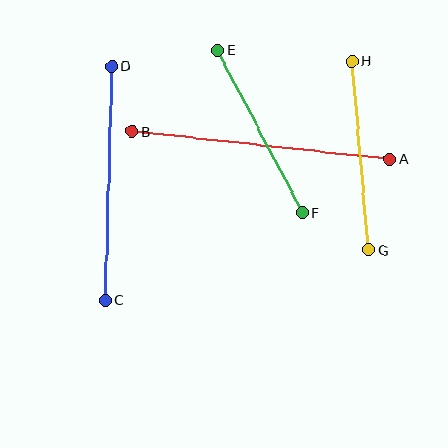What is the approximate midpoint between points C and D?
The midpoint is at approximately (108, 183) pixels.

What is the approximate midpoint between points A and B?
The midpoint is at approximately (261, 145) pixels.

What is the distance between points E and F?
The distance is approximately 184 pixels.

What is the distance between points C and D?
The distance is approximately 234 pixels.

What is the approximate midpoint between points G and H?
The midpoint is at approximately (360, 156) pixels.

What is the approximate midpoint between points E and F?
The midpoint is at approximately (260, 132) pixels.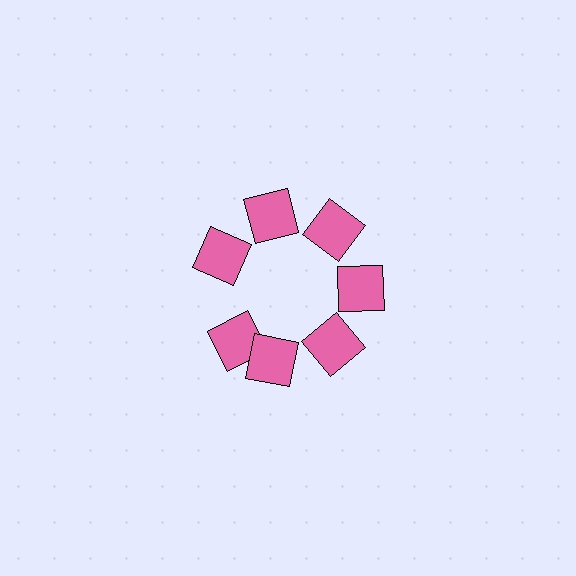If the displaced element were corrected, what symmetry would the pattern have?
It would have 7-fold rotational symmetry — the pattern would map onto itself every 51 degrees.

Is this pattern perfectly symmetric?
No. The 7 pink squares are arranged in a ring, but one element near the 8 o'clock position is rotated out of alignment along the ring, breaking the 7-fold rotational symmetry.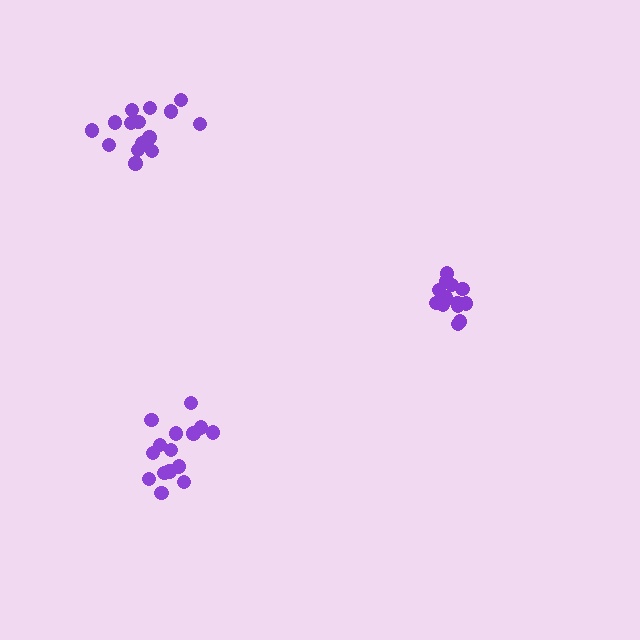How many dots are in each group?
Group 1: 15 dots, Group 2: 15 dots, Group 3: 13 dots (43 total).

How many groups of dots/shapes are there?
There are 3 groups.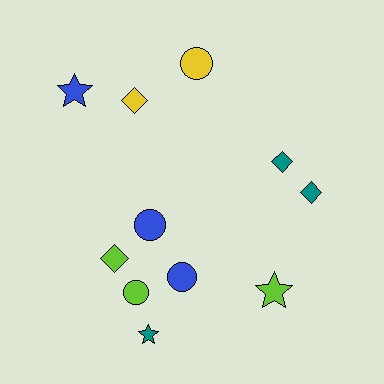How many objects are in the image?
There are 11 objects.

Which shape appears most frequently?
Circle, with 4 objects.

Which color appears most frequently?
Teal, with 3 objects.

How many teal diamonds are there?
There are 2 teal diamonds.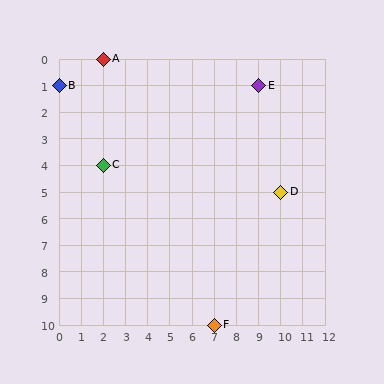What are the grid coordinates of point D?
Point D is at grid coordinates (10, 5).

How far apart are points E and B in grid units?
Points E and B are 9 columns apart.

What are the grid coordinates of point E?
Point E is at grid coordinates (9, 1).